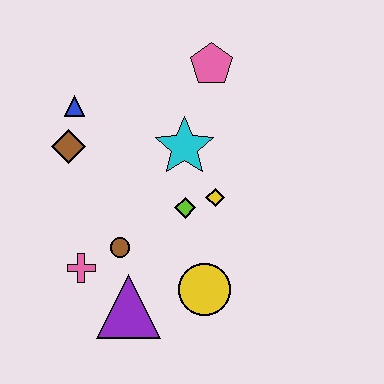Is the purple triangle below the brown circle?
Yes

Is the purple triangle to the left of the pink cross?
No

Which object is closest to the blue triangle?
The brown diamond is closest to the blue triangle.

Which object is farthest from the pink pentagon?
The purple triangle is farthest from the pink pentagon.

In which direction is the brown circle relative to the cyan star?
The brown circle is below the cyan star.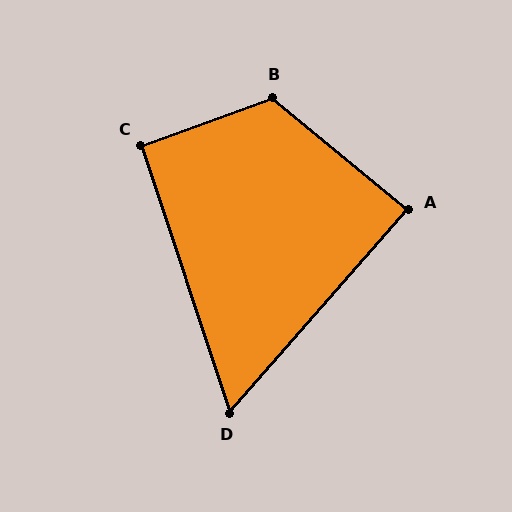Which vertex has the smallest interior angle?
D, at approximately 60 degrees.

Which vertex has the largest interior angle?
B, at approximately 120 degrees.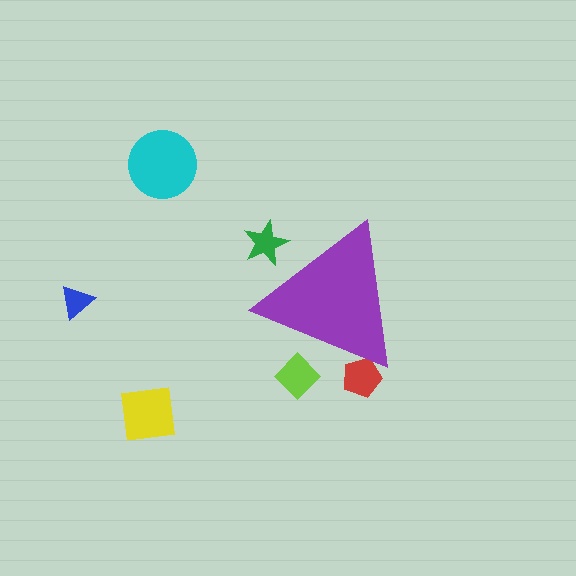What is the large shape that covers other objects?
A purple triangle.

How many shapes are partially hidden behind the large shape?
3 shapes are partially hidden.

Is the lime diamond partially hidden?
Yes, the lime diamond is partially hidden behind the purple triangle.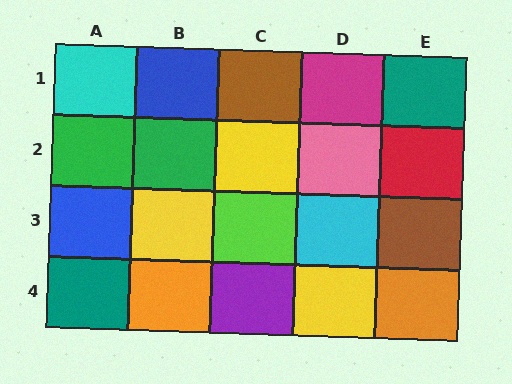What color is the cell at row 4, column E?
Orange.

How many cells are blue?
2 cells are blue.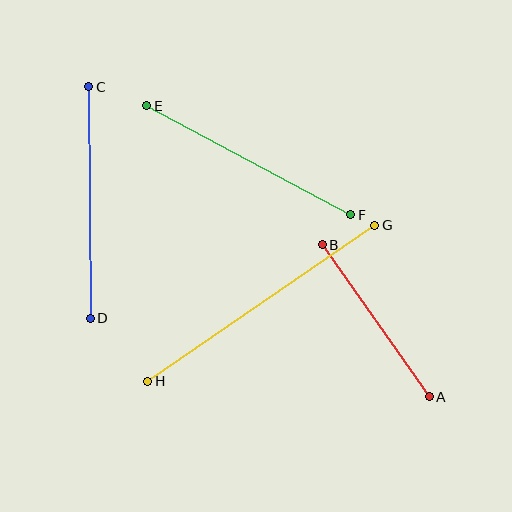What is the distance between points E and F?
The distance is approximately 231 pixels.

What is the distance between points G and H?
The distance is approximately 275 pixels.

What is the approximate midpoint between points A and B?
The midpoint is at approximately (376, 321) pixels.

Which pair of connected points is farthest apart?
Points G and H are farthest apart.